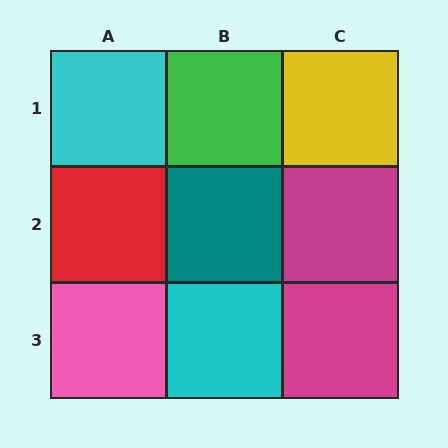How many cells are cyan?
2 cells are cyan.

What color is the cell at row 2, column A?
Red.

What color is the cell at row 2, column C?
Magenta.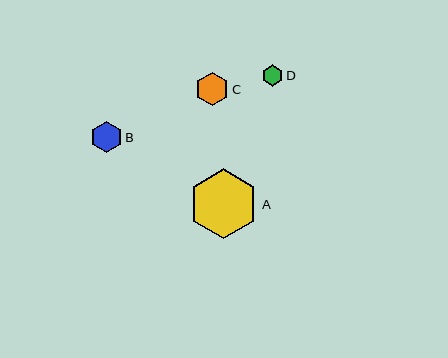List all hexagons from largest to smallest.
From largest to smallest: A, C, B, D.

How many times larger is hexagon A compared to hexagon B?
Hexagon A is approximately 2.2 times the size of hexagon B.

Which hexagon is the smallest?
Hexagon D is the smallest with a size of approximately 21 pixels.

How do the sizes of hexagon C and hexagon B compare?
Hexagon C and hexagon B are approximately the same size.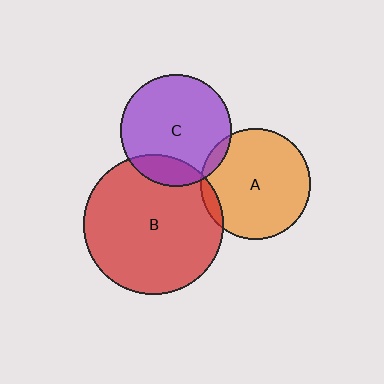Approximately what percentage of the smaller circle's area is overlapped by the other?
Approximately 15%.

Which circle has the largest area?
Circle B (red).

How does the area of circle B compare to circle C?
Approximately 1.6 times.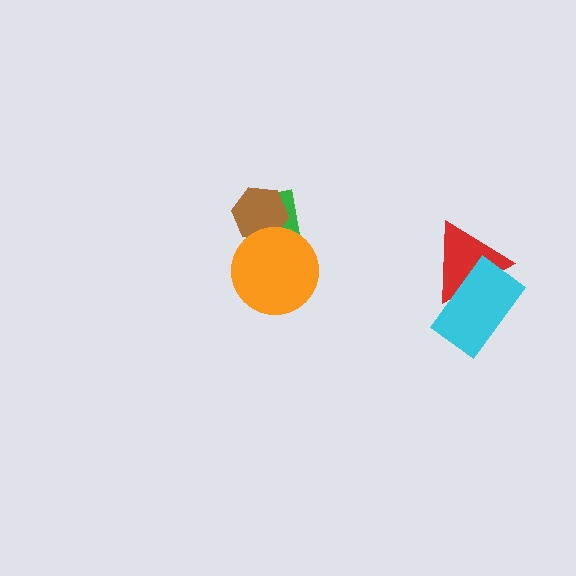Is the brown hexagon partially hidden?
Yes, it is partially covered by another shape.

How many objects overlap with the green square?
2 objects overlap with the green square.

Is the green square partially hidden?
Yes, it is partially covered by another shape.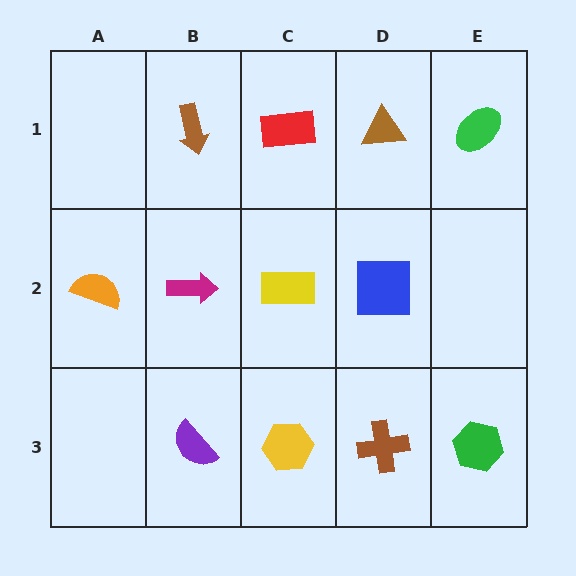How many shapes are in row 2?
4 shapes.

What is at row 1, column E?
A green ellipse.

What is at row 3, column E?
A green hexagon.